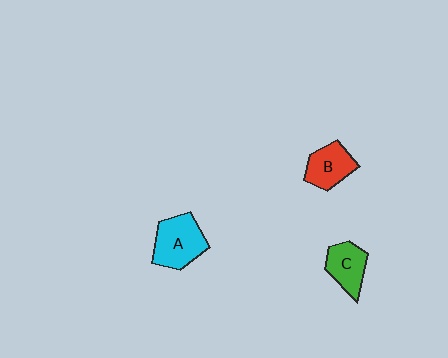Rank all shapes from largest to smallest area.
From largest to smallest: A (cyan), B (red), C (green).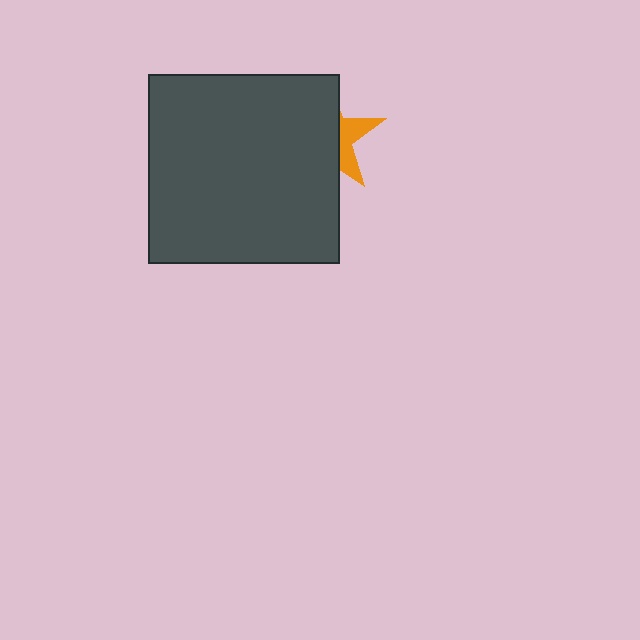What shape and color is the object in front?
The object in front is a dark gray rectangle.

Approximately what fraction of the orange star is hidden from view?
Roughly 69% of the orange star is hidden behind the dark gray rectangle.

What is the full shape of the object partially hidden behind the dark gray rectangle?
The partially hidden object is an orange star.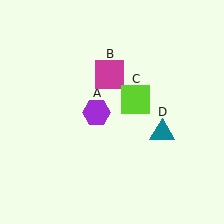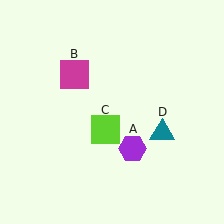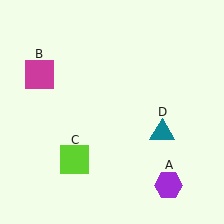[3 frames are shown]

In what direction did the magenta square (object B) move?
The magenta square (object B) moved left.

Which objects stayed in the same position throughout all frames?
Teal triangle (object D) remained stationary.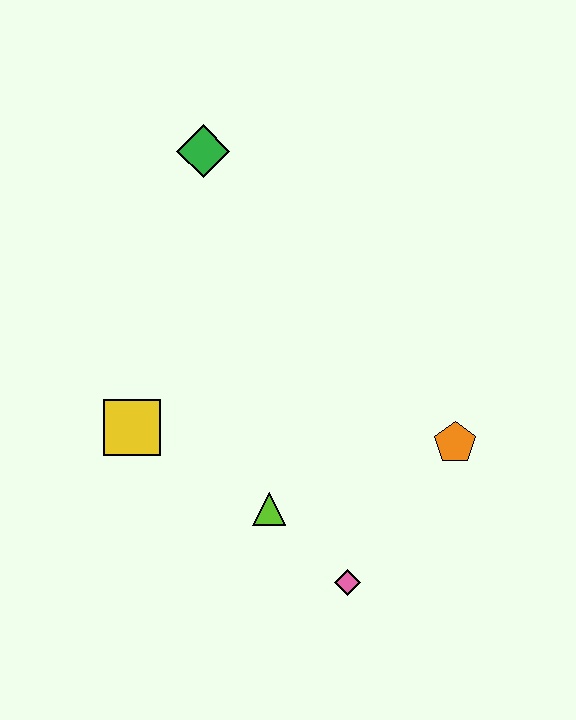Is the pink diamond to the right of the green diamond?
Yes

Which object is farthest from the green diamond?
The pink diamond is farthest from the green diamond.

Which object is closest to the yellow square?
The lime triangle is closest to the yellow square.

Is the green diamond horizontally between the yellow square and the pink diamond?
Yes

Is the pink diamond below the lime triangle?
Yes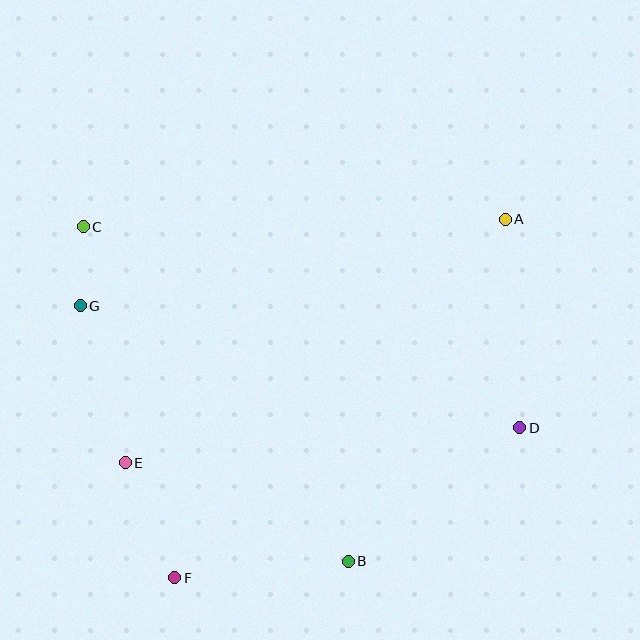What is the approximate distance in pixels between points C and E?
The distance between C and E is approximately 240 pixels.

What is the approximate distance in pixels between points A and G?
The distance between A and G is approximately 434 pixels.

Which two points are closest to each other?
Points C and G are closest to each other.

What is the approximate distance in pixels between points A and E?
The distance between A and E is approximately 451 pixels.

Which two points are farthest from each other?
Points A and F are farthest from each other.